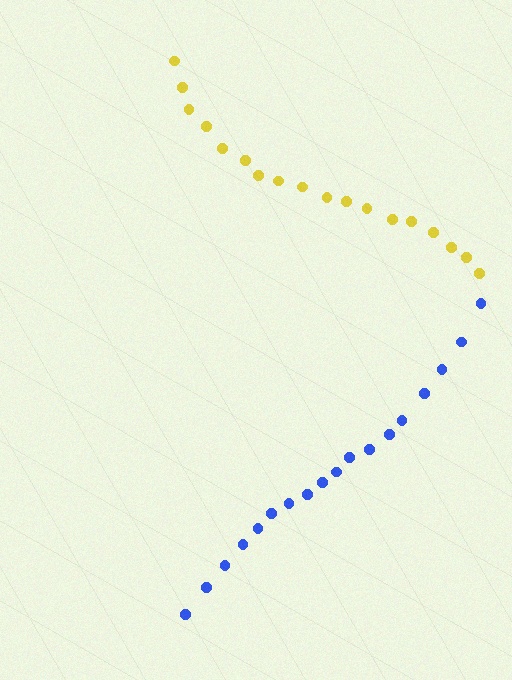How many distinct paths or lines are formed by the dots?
There are 2 distinct paths.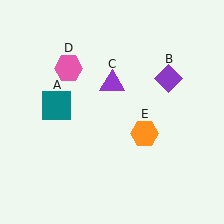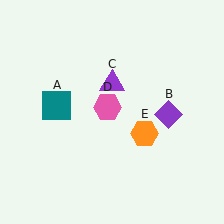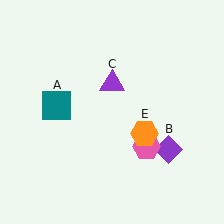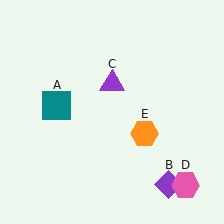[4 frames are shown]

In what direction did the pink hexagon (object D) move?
The pink hexagon (object D) moved down and to the right.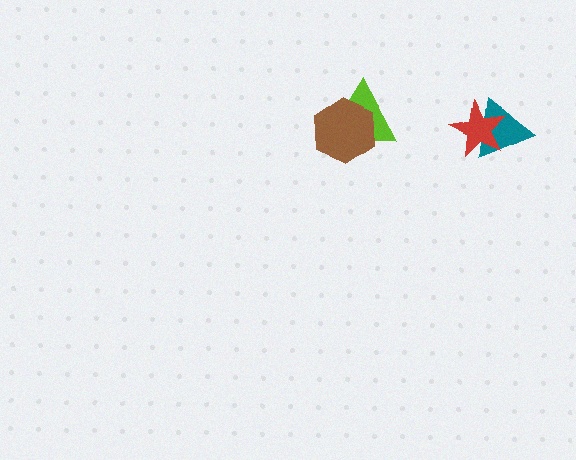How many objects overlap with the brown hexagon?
1 object overlaps with the brown hexagon.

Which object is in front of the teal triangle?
The red star is in front of the teal triangle.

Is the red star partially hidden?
No, no other shape covers it.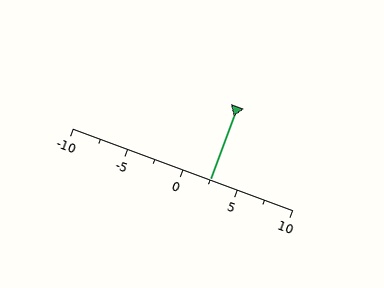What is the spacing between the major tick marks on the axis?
The major ticks are spaced 5 apart.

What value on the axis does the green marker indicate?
The marker indicates approximately 2.5.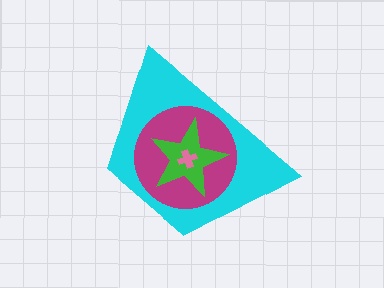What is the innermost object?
The pink cross.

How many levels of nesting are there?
4.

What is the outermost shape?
The cyan trapezoid.